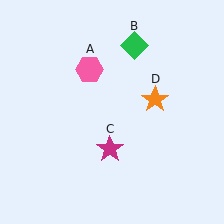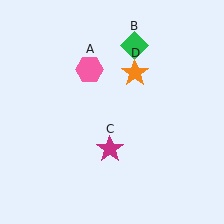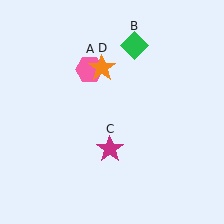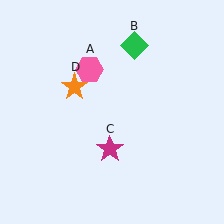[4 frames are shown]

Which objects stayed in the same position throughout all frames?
Pink hexagon (object A) and green diamond (object B) and magenta star (object C) remained stationary.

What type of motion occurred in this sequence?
The orange star (object D) rotated counterclockwise around the center of the scene.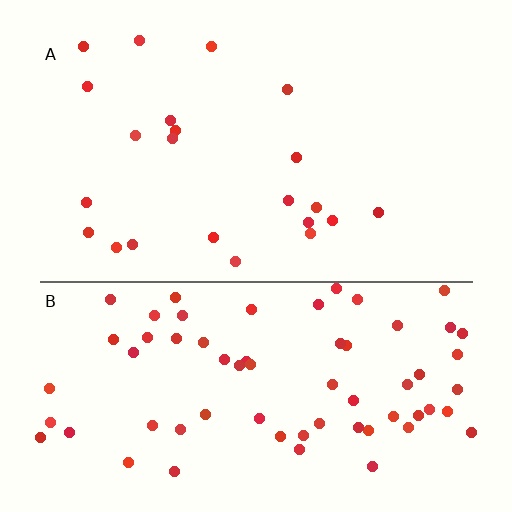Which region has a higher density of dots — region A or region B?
B (the bottom).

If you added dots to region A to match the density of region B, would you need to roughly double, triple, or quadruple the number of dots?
Approximately triple.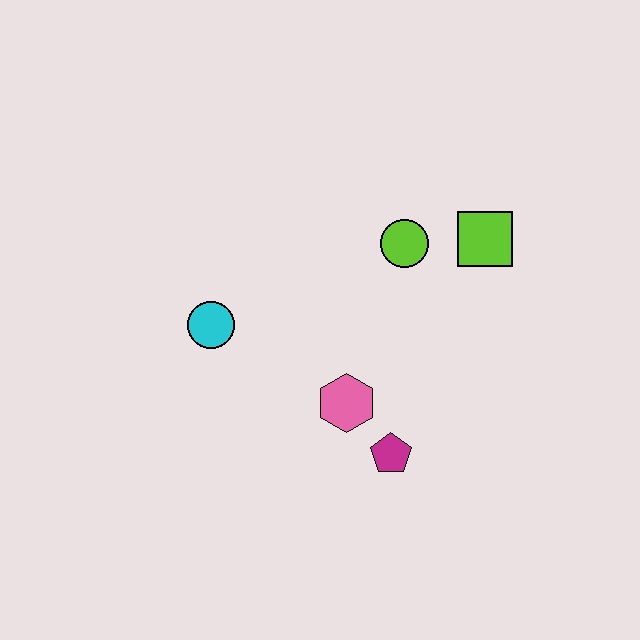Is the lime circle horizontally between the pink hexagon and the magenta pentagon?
No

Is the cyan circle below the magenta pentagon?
No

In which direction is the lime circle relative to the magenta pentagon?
The lime circle is above the magenta pentagon.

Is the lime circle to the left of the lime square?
Yes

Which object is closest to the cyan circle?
The pink hexagon is closest to the cyan circle.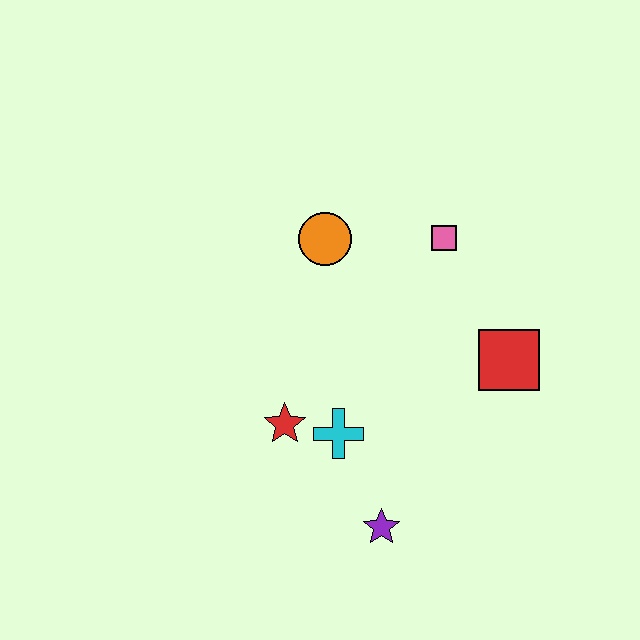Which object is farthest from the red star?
The pink square is farthest from the red star.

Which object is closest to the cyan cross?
The red star is closest to the cyan cross.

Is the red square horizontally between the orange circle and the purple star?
No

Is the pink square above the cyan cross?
Yes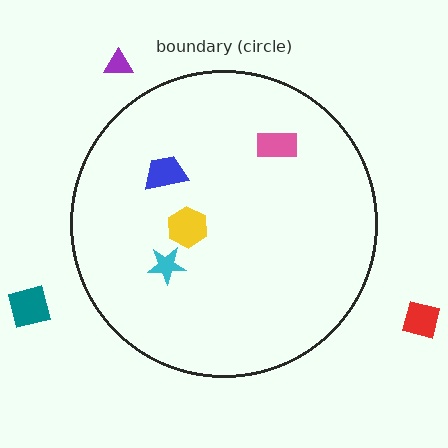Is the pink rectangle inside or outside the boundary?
Inside.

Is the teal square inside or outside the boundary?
Outside.